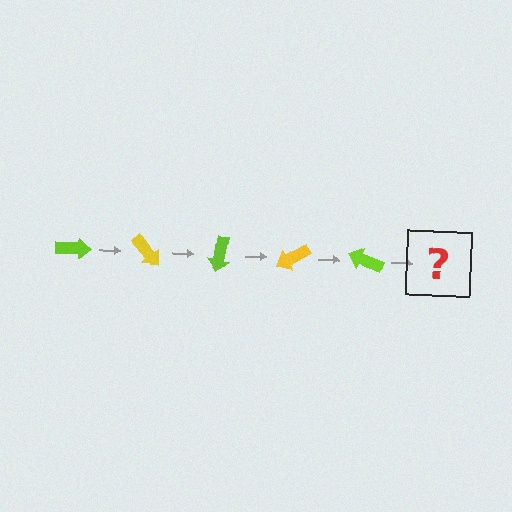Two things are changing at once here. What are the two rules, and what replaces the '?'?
The two rules are that it rotates 50 degrees each step and the color cycles through lime and yellow. The '?' should be a yellow arrow, rotated 250 degrees from the start.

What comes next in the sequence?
The next element should be a yellow arrow, rotated 250 degrees from the start.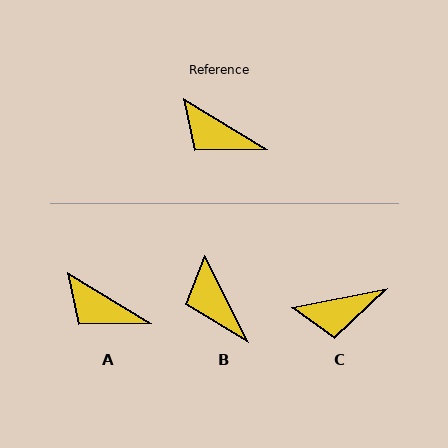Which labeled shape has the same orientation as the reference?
A.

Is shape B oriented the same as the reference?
No, it is off by about 32 degrees.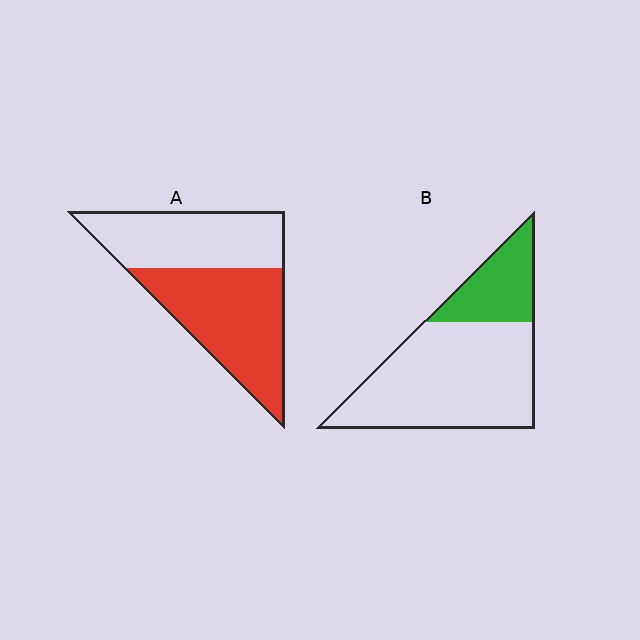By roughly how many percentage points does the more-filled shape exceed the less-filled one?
By roughly 30 percentage points (A over B).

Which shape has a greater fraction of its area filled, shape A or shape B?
Shape A.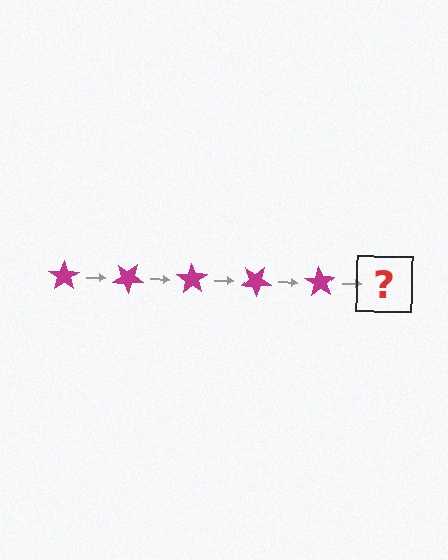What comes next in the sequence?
The next element should be a magenta star rotated 175 degrees.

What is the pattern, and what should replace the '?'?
The pattern is that the star rotates 35 degrees each step. The '?' should be a magenta star rotated 175 degrees.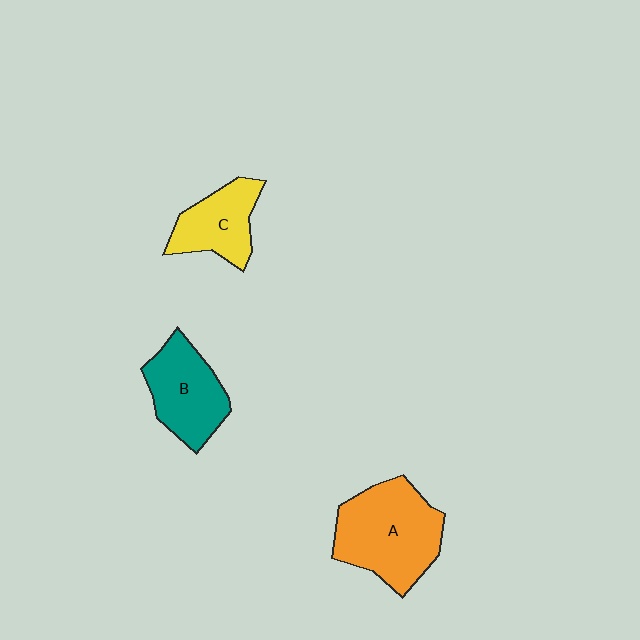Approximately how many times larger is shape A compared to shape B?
Approximately 1.4 times.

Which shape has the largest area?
Shape A (orange).